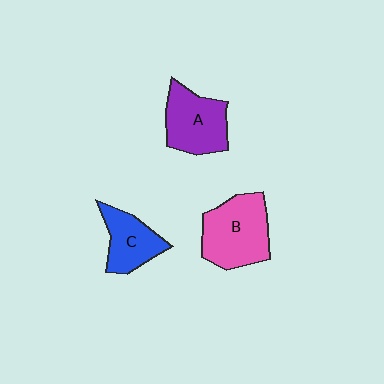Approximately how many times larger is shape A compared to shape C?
Approximately 1.3 times.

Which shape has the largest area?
Shape B (pink).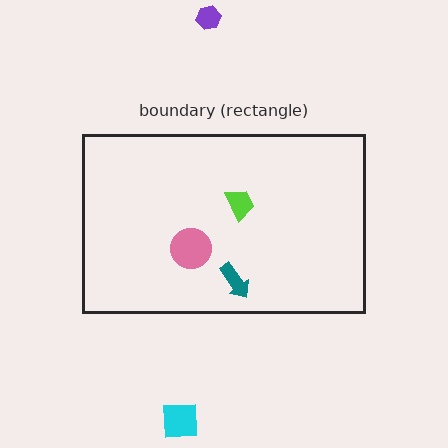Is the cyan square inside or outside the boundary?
Outside.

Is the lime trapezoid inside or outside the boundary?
Inside.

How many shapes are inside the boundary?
3 inside, 2 outside.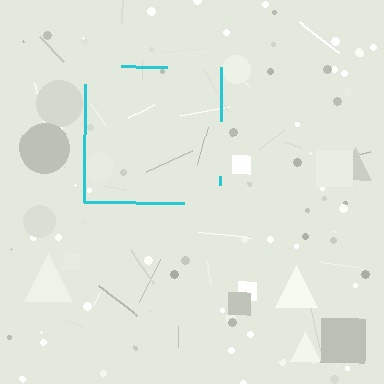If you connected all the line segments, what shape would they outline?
They would outline a square.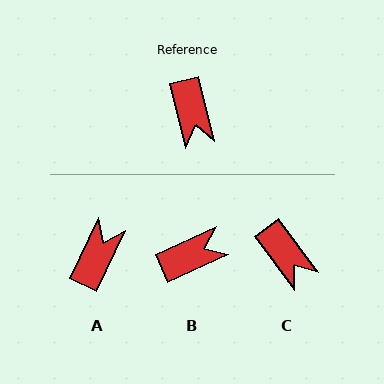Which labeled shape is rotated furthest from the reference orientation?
A, about 140 degrees away.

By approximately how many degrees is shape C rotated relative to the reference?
Approximately 22 degrees counter-clockwise.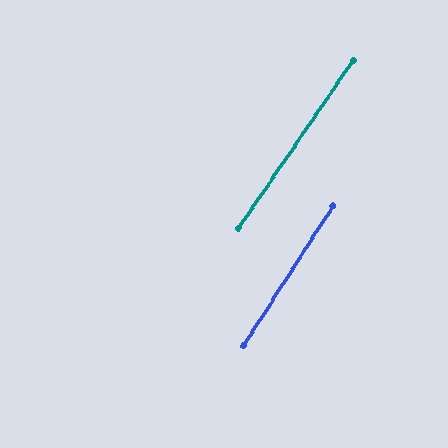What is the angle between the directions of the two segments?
Approximately 2 degrees.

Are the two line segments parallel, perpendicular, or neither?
Parallel — their directions differ by only 2.0°.